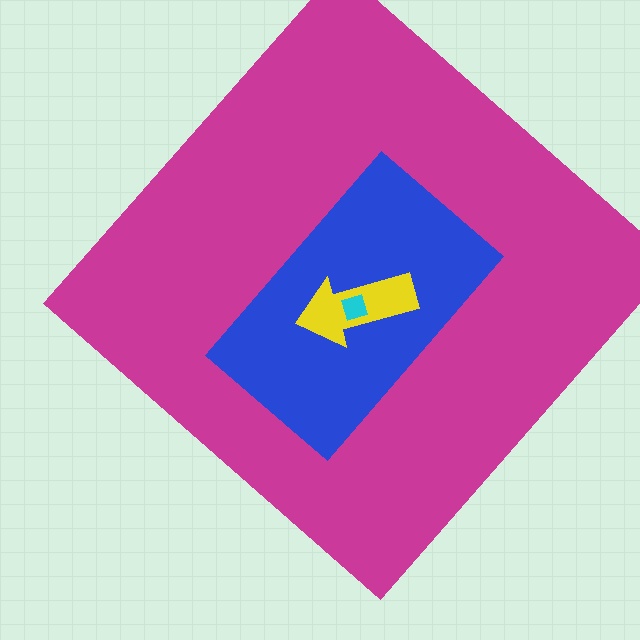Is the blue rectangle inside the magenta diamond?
Yes.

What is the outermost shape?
The magenta diamond.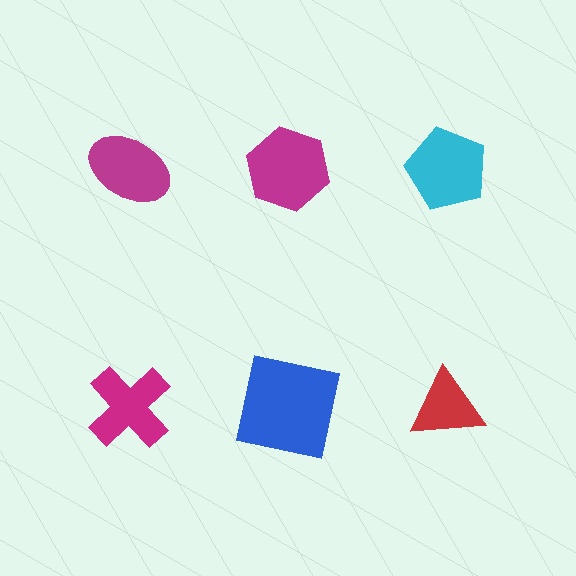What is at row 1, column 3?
A cyan pentagon.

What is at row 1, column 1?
A magenta ellipse.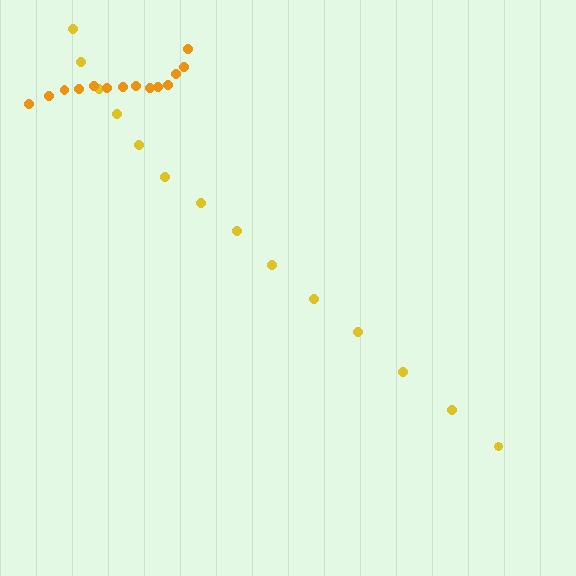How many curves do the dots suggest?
There are 2 distinct paths.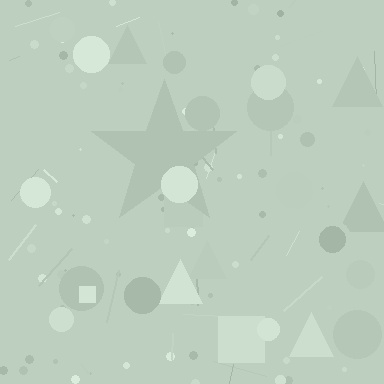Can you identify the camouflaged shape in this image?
The camouflaged shape is a star.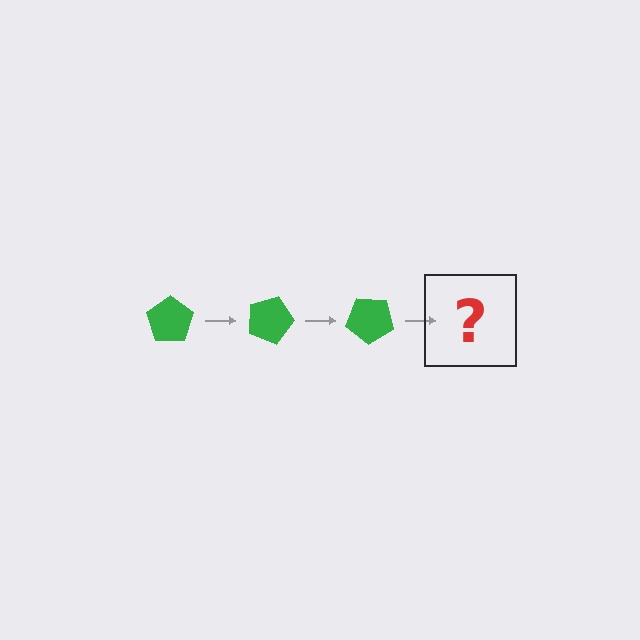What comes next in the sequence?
The next element should be a green pentagon rotated 60 degrees.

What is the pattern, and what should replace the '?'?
The pattern is that the pentagon rotates 20 degrees each step. The '?' should be a green pentagon rotated 60 degrees.